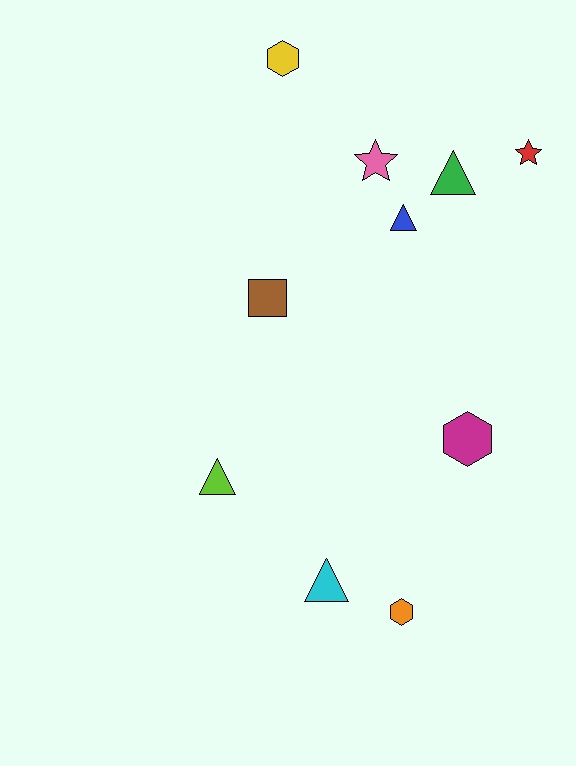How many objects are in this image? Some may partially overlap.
There are 10 objects.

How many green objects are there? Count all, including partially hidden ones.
There is 1 green object.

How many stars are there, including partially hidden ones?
There are 2 stars.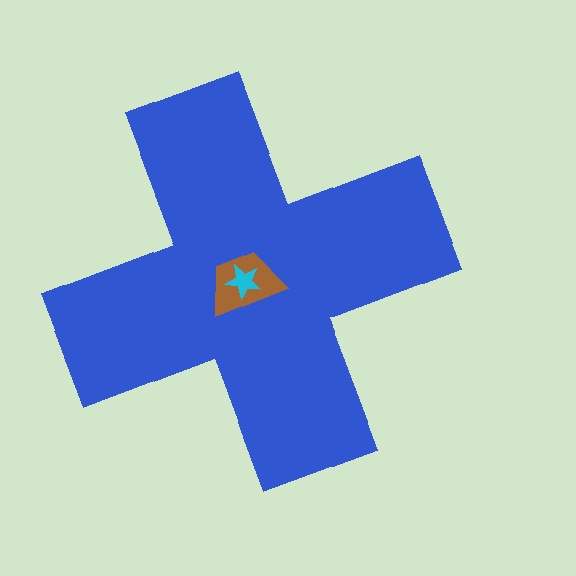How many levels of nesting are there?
3.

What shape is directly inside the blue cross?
The brown trapezoid.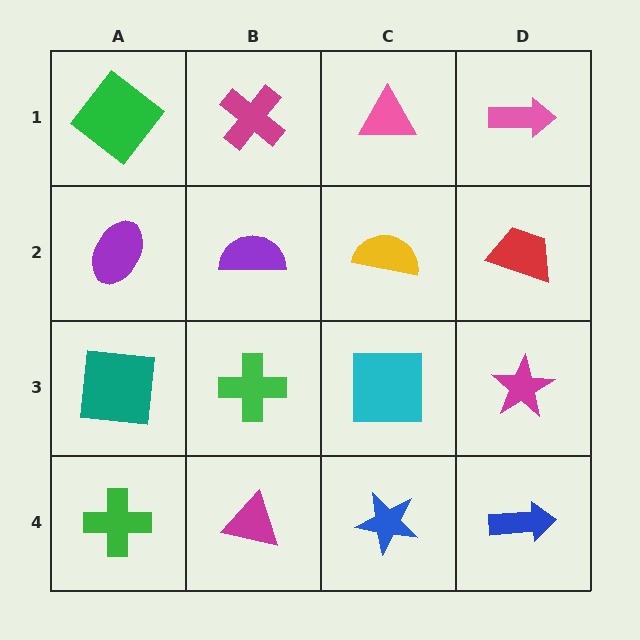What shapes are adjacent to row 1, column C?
A yellow semicircle (row 2, column C), a magenta cross (row 1, column B), a pink arrow (row 1, column D).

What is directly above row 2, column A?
A green diamond.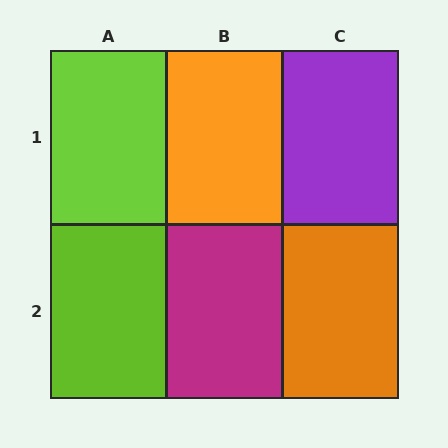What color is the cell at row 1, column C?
Purple.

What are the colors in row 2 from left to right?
Lime, magenta, orange.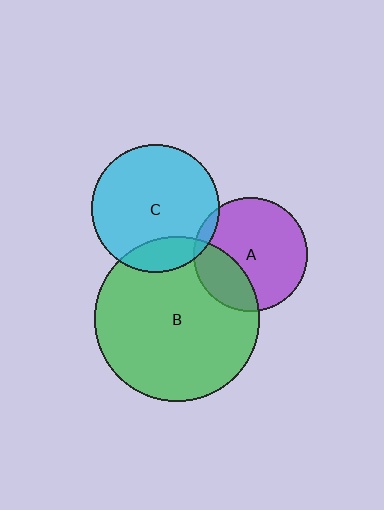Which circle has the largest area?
Circle B (green).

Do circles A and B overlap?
Yes.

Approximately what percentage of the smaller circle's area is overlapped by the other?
Approximately 25%.